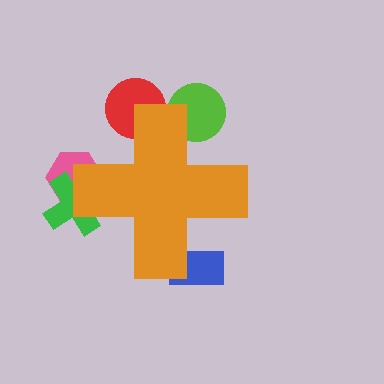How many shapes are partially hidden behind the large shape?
5 shapes are partially hidden.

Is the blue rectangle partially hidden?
Yes, the blue rectangle is partially hidden behind the orange cross.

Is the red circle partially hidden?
Yes, the red circle is partially hidden behind the orange cross.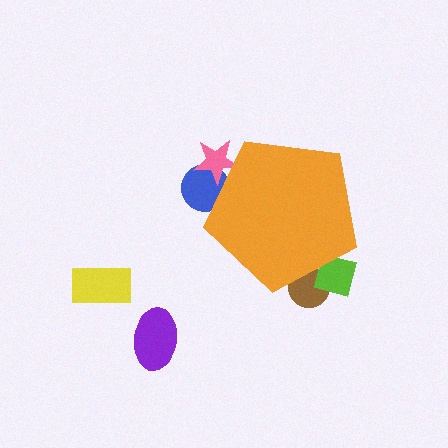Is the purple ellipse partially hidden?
No, the purple ellipse is fully visible.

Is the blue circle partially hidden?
Yes, the blue circle is partially hidden behind the orange pentagon.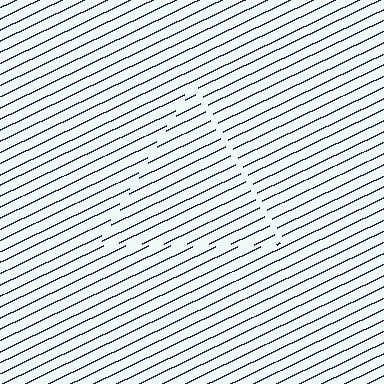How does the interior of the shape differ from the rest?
The interior of the shape contains the same grating, shifted by half a period — the contour is defined by the phase discontinuity where line-ends from the inner and outer gratings abut.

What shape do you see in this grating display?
An illusory triangle. The interior of the shape contains the same grating, shifted by half a period — the contour is defined by the phase discontinuity where line-ends from the inner and outer gratings abut.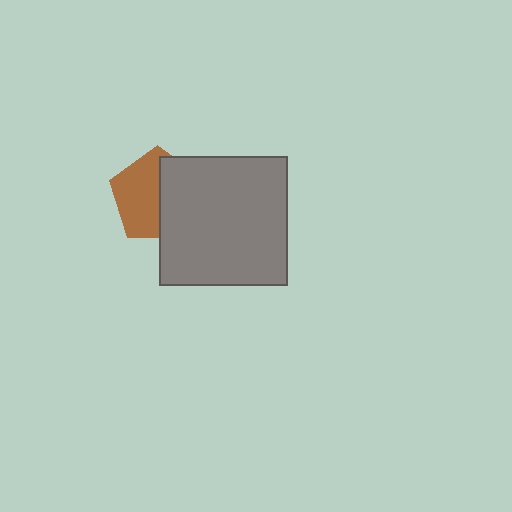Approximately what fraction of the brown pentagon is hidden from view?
Roughly 46% of the brown pentagon is hidden behind the gray square.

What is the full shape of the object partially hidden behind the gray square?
The partially hidden object is a brown pentagon.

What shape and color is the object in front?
The object in front is a gray square.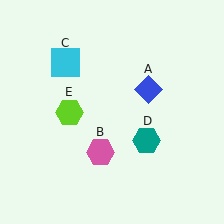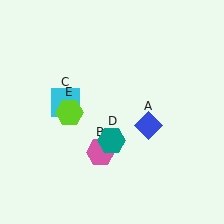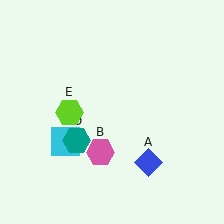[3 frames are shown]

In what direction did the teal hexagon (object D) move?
The teal hexagon (object D) moved left.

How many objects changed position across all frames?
3 objects changed position: blue diamond (object A), cyan square (object C), teal hexagon (object D).